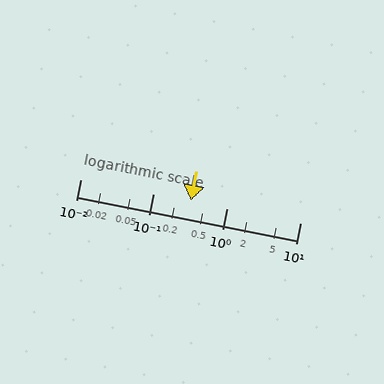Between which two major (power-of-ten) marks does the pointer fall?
The pointer is between 0.1 and 1.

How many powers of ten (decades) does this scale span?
The scale spans 3 decades, from 0.01 to 10.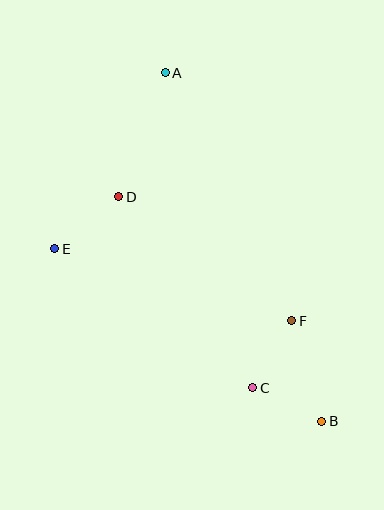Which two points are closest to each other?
Points B and C are closest to each other.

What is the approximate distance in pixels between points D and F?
The distance between D and F is approximately 213 pixels.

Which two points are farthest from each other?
Points A and B are farthest from each other.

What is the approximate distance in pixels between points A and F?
The distance between A and F is approximately 279 pixels.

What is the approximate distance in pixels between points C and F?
The distance between C and F is approximately 78 pixels.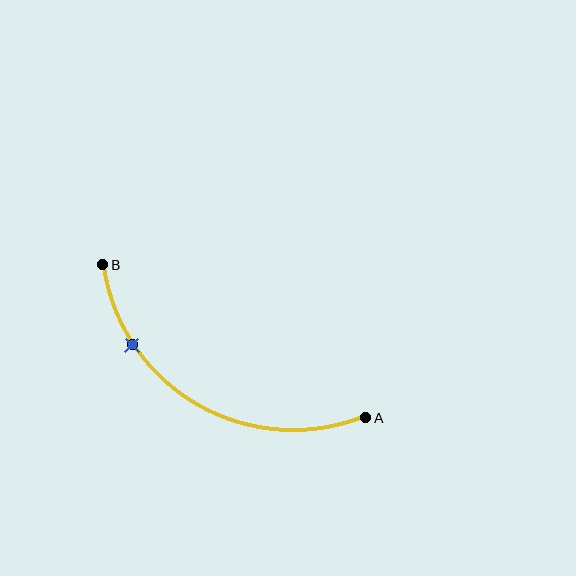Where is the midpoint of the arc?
The arc midpoint is the point on the curve farthest from the straight line joining A and B. It sits below that line.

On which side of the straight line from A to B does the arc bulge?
The arc bulges below the straight line connecting A and B.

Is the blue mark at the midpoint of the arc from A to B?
No. The blue mark lies on the arc but is closer to endpoint B. The arc midpoint would be at the point on the curve equidistant along the arc from both A and B.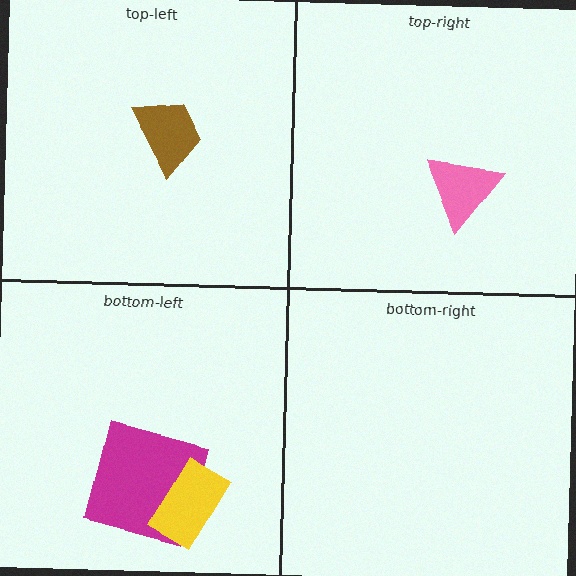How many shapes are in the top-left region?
1.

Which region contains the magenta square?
The bottom-left region.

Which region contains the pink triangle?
The top-right region.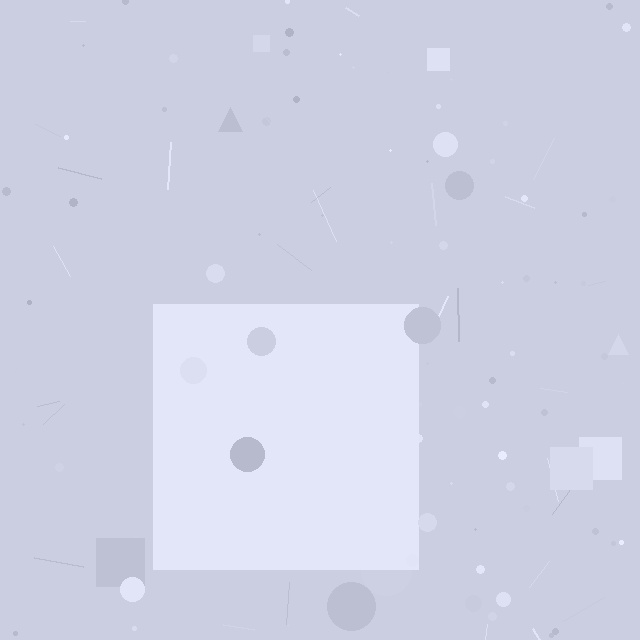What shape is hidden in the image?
A square is hidden in the image.